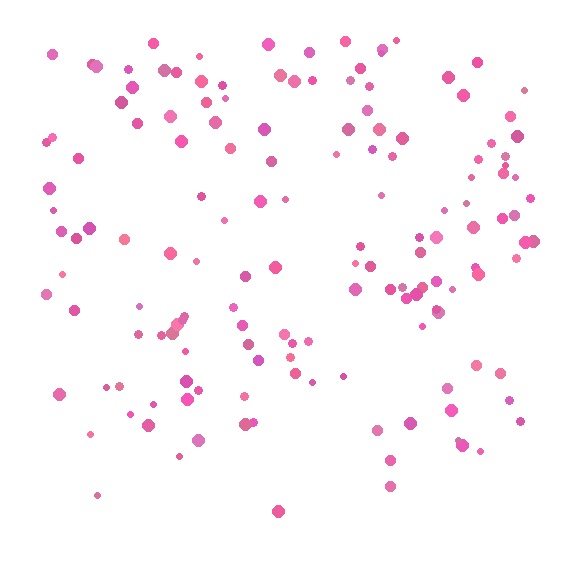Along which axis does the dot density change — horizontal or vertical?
Vertical.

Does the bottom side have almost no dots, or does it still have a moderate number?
Still a moderate number, just noticeably fewer than the top.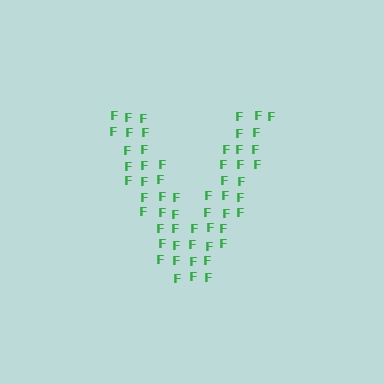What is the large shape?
The large shape is the letter V.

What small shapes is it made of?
It is made of small letter F's.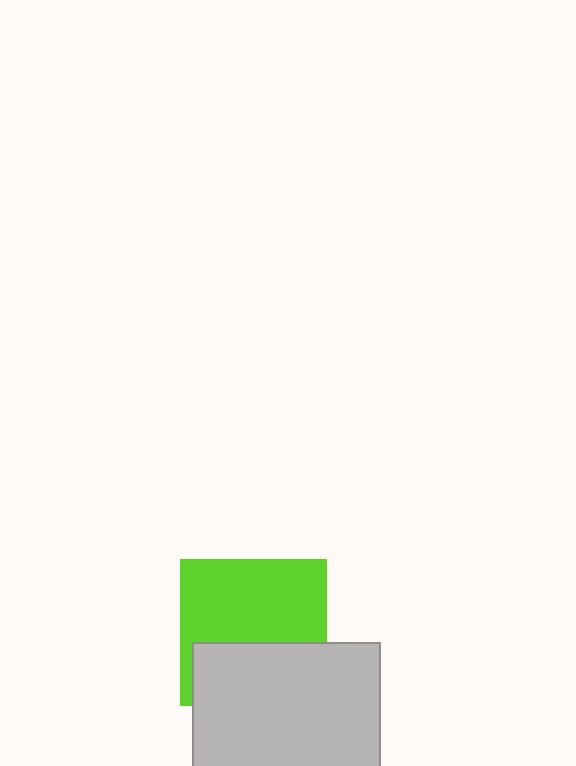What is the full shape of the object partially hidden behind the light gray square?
The partially hidden object is a lime square.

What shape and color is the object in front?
The object in front is a light gray square.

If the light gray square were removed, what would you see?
You would see the complete lime square.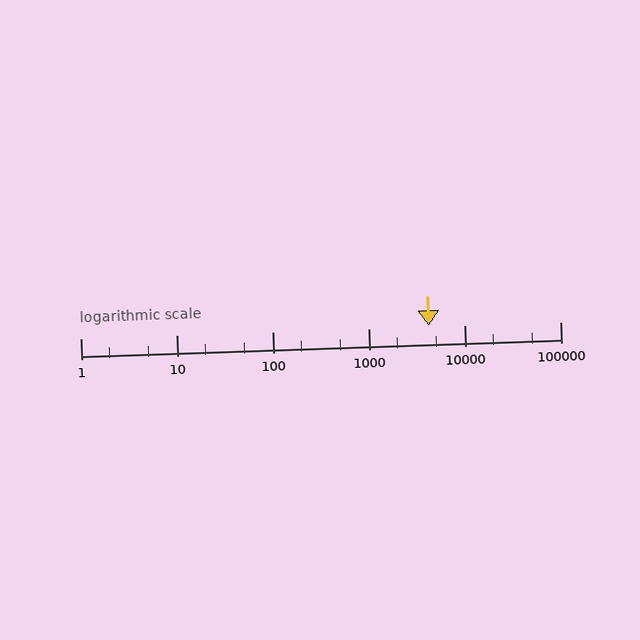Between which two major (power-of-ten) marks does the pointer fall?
The pointer is between 1000 and 10000.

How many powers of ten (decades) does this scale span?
The scale spans 5 decades, from 1 to 100000.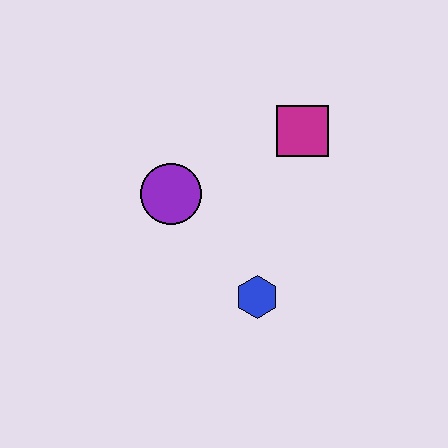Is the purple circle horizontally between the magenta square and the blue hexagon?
No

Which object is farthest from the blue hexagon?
The magenta square is farthest from the blue hexagon.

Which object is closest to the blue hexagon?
The purple circle is closest to the blue hexagon.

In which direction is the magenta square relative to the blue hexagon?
The magenta square is above the blue hexagon.